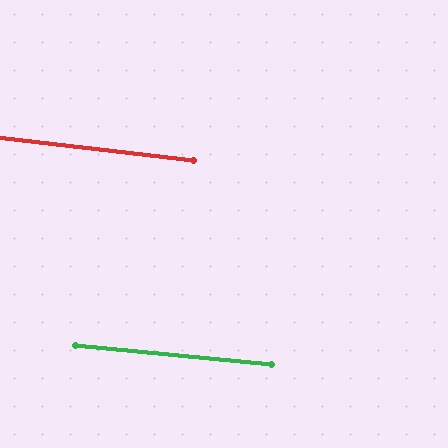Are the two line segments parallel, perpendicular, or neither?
Parallel — their directions differ by only 1.4°.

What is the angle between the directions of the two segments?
Approximately 1 degree.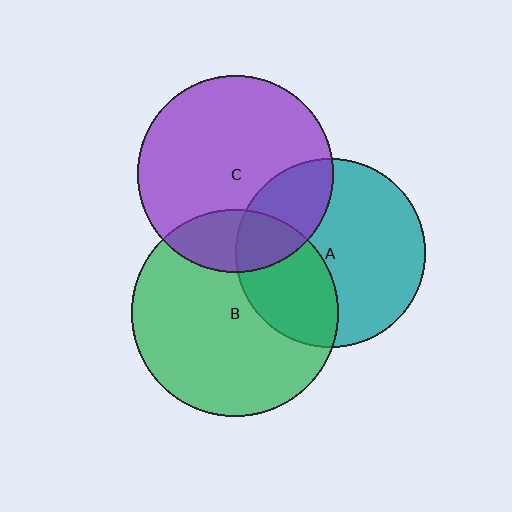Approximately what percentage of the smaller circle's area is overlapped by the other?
Approximately 35%.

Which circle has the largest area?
Circle B (green).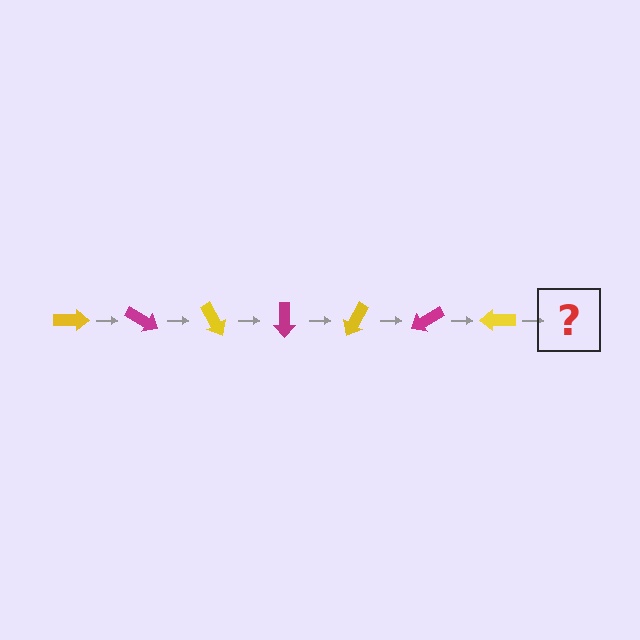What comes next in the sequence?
The next element should be a magenta arrow, rotated 210 degrees from the start.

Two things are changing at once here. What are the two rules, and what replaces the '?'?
The two rules are that it rotates 30 degrees each step and the color cycles through yellow and magenta. The '?' should be a magenta arrow, rotated 210 degrees from the start.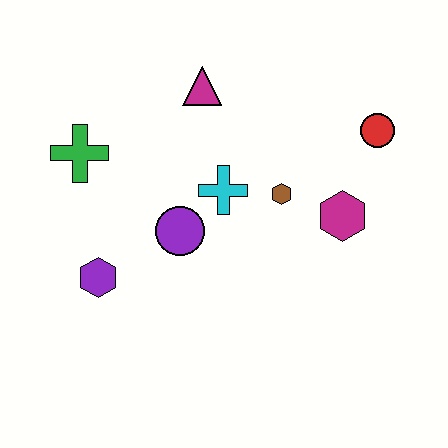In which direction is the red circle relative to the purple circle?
The red circle is to the right of the purple circle.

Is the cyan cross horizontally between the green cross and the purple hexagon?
No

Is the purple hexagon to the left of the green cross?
No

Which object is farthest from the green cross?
The red circle is farthest from the green cross.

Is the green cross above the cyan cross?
Yes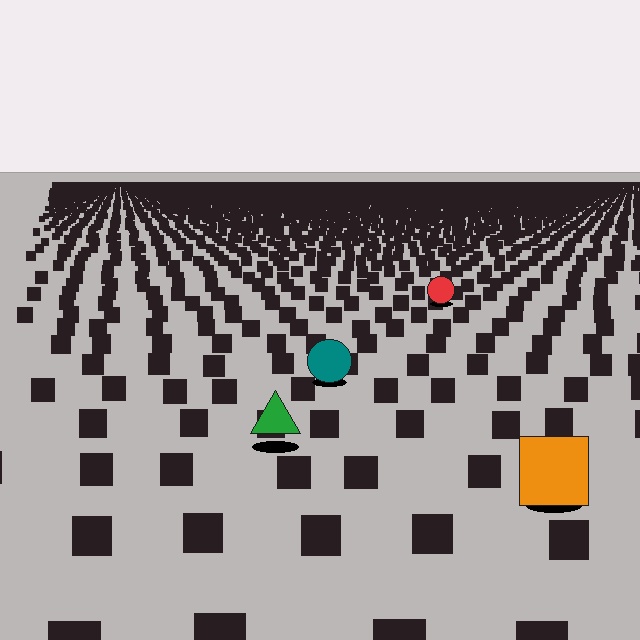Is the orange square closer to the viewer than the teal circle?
Yes. The orange square is closer — you can tell from the texture gradient: the ground texture is coarser near it.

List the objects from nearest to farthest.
From nearest to farthest: the orange square, the green triangle, the teal circle, the red circle.